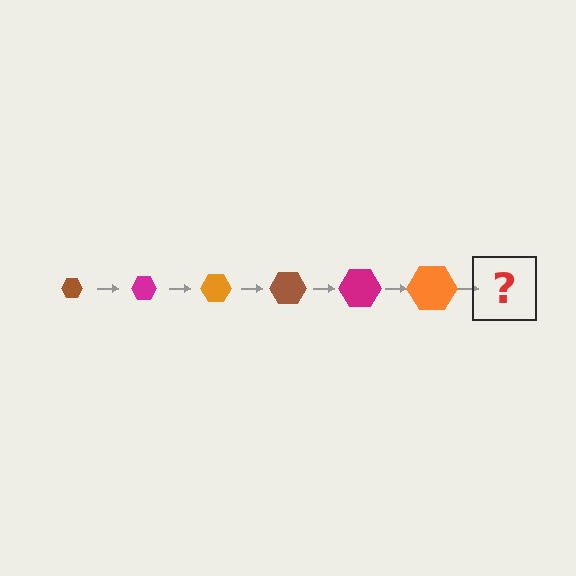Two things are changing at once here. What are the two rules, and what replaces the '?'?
The two rules are that the hexagon grows larger each step and the color cycles through brown, magenta, and orange. The '?' should be a brown hexagon, larger than the previous one.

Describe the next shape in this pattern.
It should be a brown hexagon, larger than the previous one.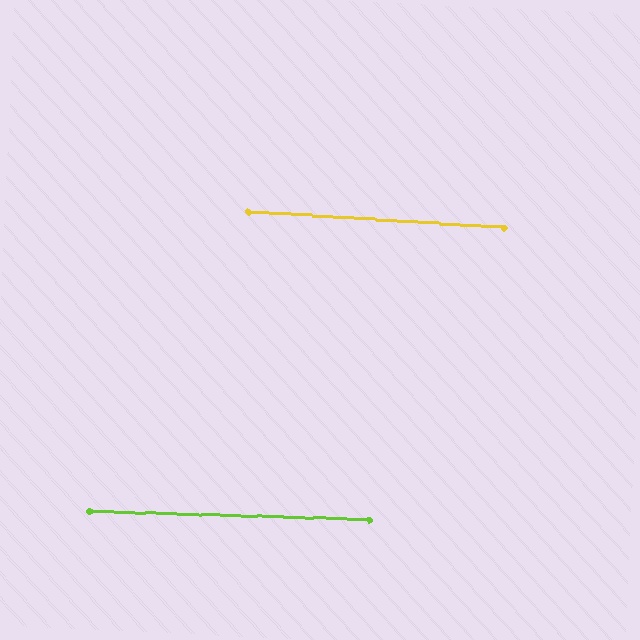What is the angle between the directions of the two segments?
Approximately 2 degrees.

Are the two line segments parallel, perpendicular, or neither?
Parallel — their directions differ by only 1.7°.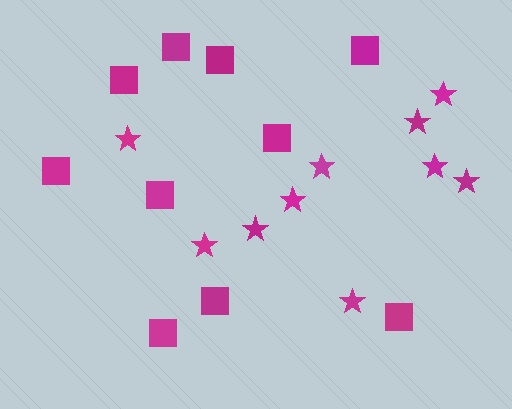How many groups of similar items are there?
There are 2 groups: one group of squares (10) and one group of stars (10).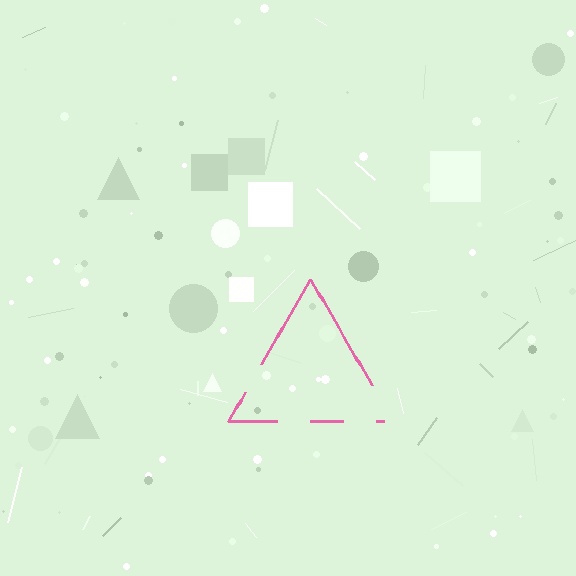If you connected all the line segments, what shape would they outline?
They would outline a triangle.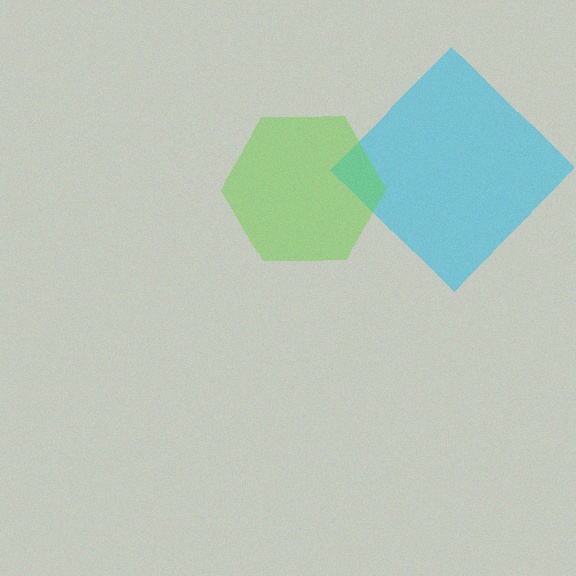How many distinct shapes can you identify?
There are 2 distinct shapes: a cyan diamond, a lime hexagon.